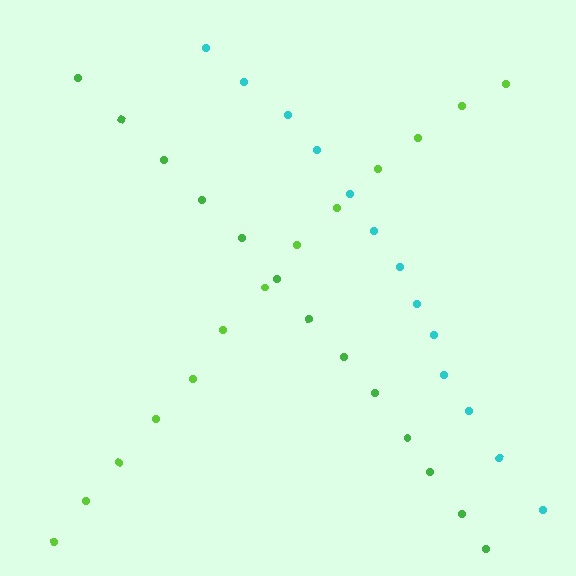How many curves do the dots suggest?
There are 3 distinct paths.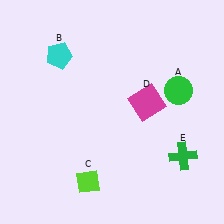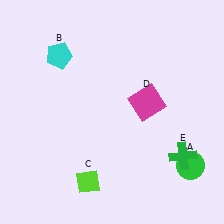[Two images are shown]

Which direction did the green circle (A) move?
The green circle (A) moved down.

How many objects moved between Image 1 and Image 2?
1 object moved between the two images.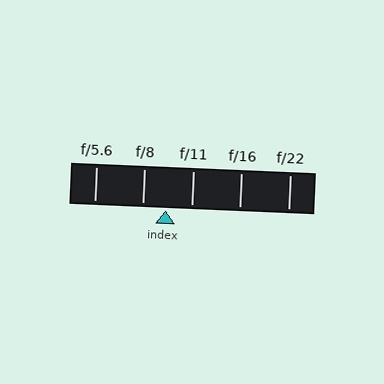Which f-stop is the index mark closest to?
The index mark is closest to f/8.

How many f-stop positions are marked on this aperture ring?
There are 5 f-stop positions marked.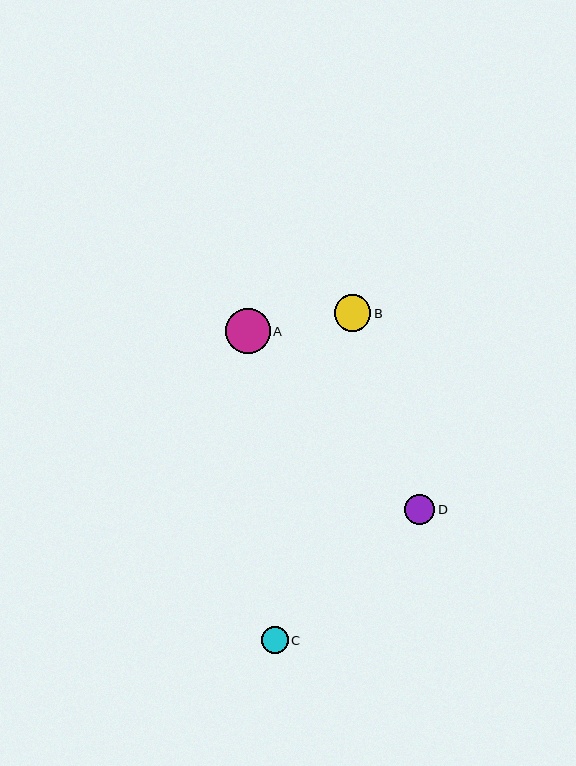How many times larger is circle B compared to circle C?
Circle B is approximately 1.4 times the size of circle C.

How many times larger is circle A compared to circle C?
Circle A is approximately 1.7 times the size of circle C.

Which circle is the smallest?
Circle C is the smallest with a size of approximately 27 pixels.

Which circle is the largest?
Circle A is the largest with a size of approximately 45 pixels.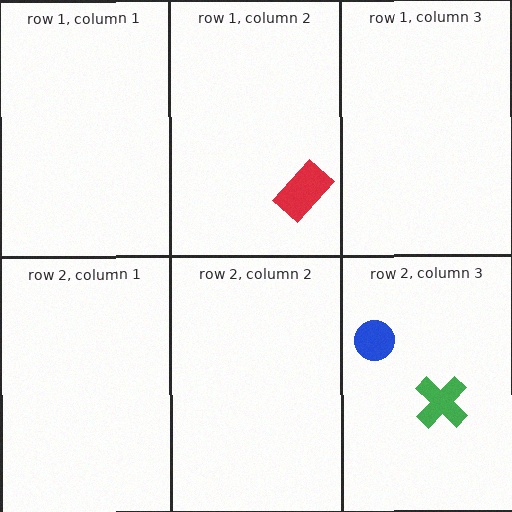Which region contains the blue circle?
The row 2, column 3 region.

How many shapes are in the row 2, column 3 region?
2.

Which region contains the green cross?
The row 2, column 3 region.